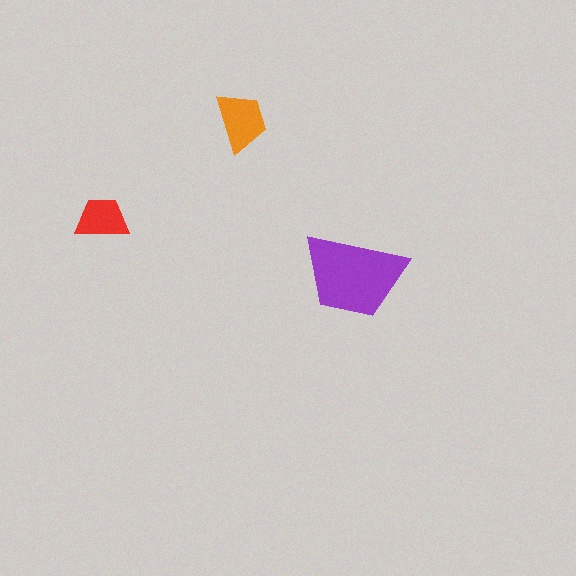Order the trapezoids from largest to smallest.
the purple one, the orange one, the red one.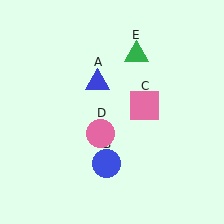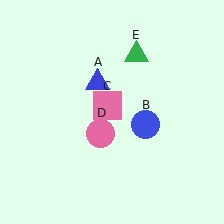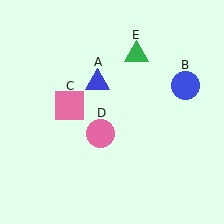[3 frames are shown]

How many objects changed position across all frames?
2 objects changed position: blue circle (object B), pink square (object C).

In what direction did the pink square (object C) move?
The pink square (object C) moved left.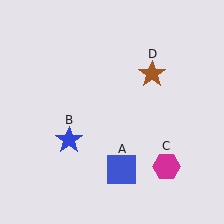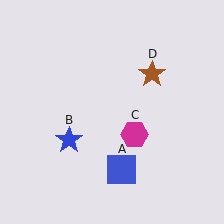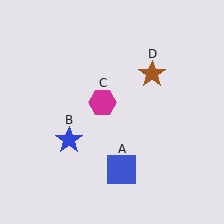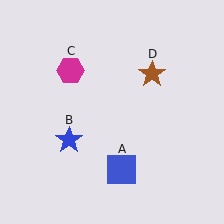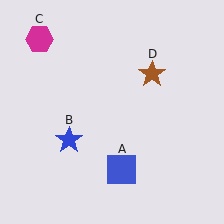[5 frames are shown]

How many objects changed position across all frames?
1 object changed position: magenta hexagon (object C).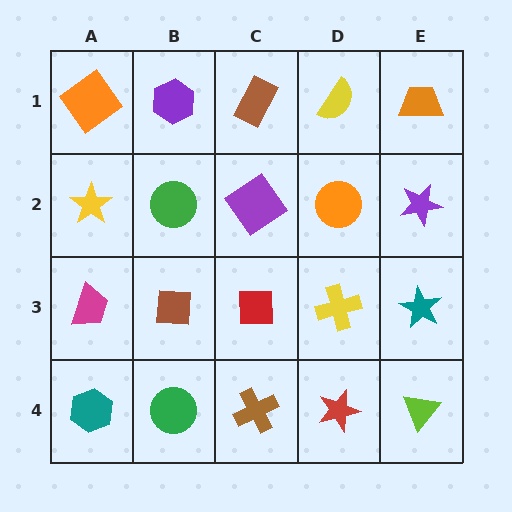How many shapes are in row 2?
5 shapes.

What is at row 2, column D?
An orange circle.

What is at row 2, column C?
A purple diamond.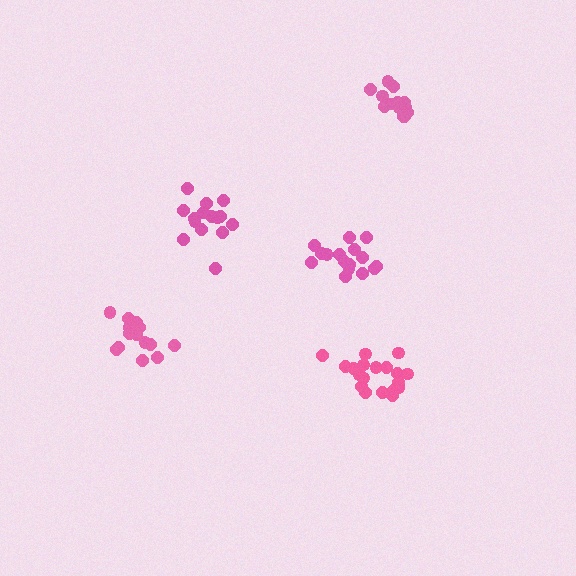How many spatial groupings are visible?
There are 5 spatial groupings.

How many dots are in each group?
Group 1: 16 dots, Group 2: 19 dots, Group 3: 15 dots, Group 4: 14 dots, Group 5: 15 dots (79 total).